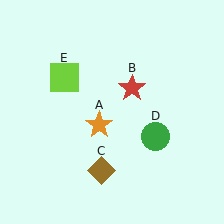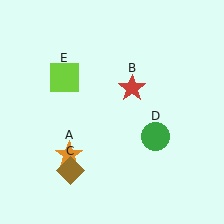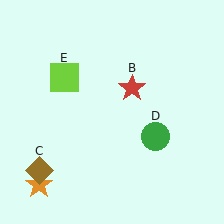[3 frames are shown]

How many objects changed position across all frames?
2 objects changed position: orange star (object A), brown diamond (object C).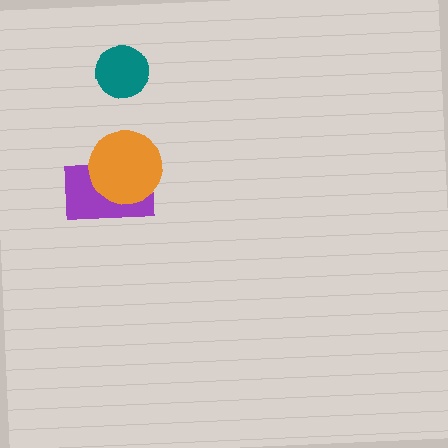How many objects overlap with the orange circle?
1 object overlaps with the orange circle.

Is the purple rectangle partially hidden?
Yes, it is partially covered by another shape.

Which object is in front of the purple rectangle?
The orange circle is in front of the purple rectangle.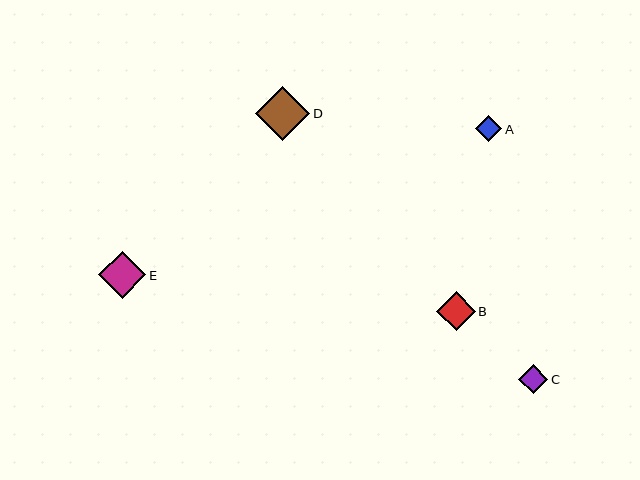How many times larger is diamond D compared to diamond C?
Diamond D is approximately 1.9 times the size of diamond C.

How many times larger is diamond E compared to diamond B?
Diamond E is approximately 1.2 times the size of diamond B.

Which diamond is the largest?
Diamond D is the largest with a size of approximately 54 pixels.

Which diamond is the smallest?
Diamond A is the smallest with a size of approximately 26 pixels.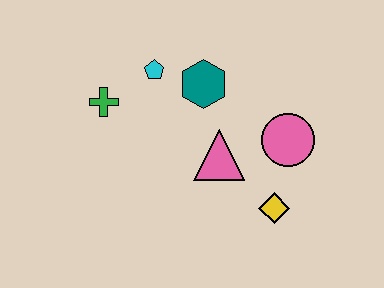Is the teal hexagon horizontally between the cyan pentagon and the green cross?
No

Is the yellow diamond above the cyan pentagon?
No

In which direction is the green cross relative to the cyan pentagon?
The green cross is to the left of the cyan pentagon.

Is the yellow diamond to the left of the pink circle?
Yes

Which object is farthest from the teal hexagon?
The yellow diamond is farthest from the teal hexagon.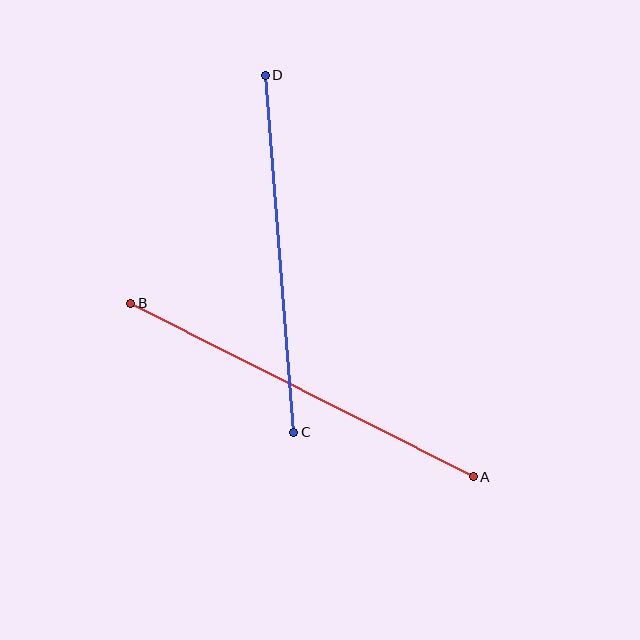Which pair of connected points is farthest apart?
Points A and B are farthest apart.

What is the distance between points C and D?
The distance is approximately 358 pixels.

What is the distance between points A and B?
The distance is approximately 384 pixels.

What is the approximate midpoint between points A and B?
The midpoint is at approximately (302, 390) pixels.